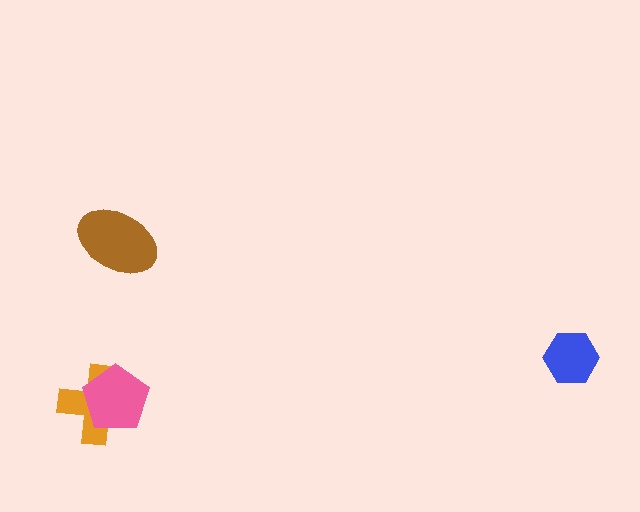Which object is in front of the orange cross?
The pink pentagon is in front of the orange cross.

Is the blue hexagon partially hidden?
No, no other shape covers it.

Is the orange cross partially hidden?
Yes, it is partially covered by another shape.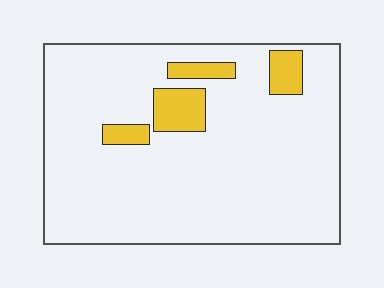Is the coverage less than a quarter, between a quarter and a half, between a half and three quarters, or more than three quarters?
Less than a quarter.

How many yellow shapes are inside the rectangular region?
4.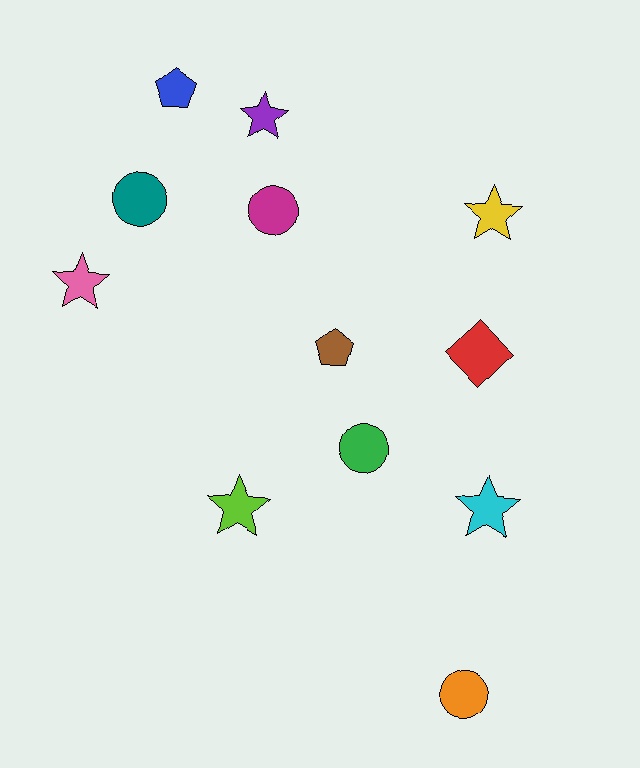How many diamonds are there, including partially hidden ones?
There is 1 diamond.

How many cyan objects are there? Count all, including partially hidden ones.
There is 1 cyan object.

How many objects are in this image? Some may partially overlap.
There are 12 objects.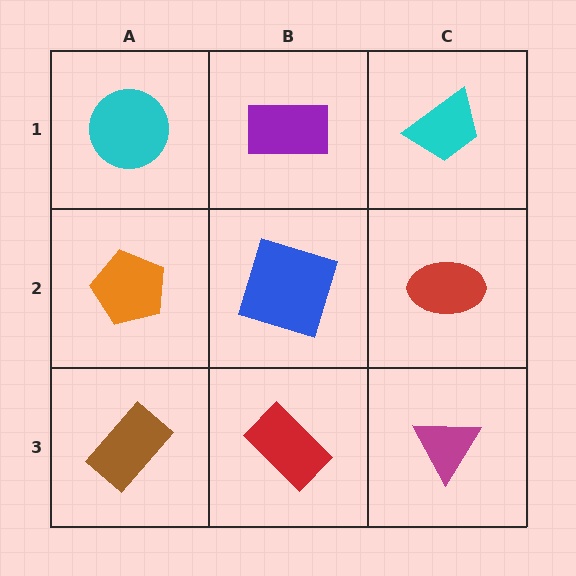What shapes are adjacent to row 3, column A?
An orange pentagon (row 2, column A), a red rectangle (row 3, column B).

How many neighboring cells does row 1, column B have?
3.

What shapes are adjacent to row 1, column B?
A blue square (row 2, column B), a cyan circle (row 1, column A), a cyan trapezoid (row 1, column C).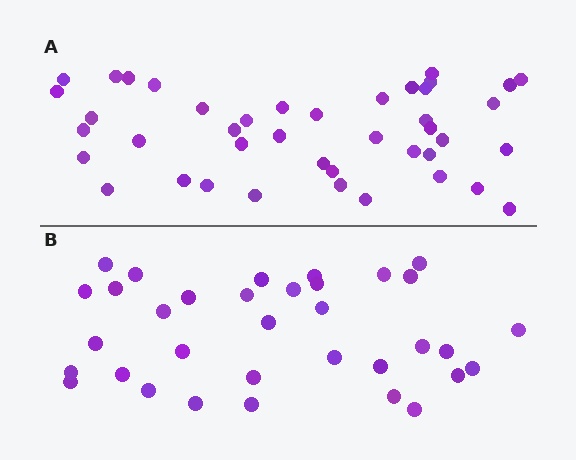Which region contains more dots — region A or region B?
Region A (the top region) has more dots.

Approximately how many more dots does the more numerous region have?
Region A has roughly 8 or so more dots than region B.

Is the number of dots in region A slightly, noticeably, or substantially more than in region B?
Region A has only slightly more — the two regions are fairly close. The ratio is roughly 1.2 to 1.